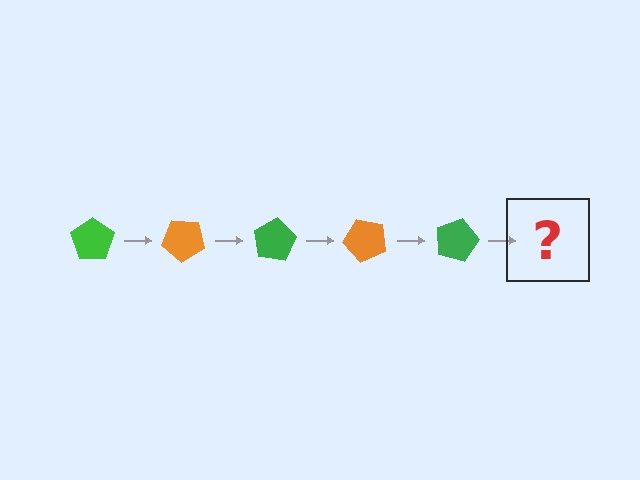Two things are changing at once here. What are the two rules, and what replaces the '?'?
The two rules are that it rotates 40 degrees each step and the color cycles through green and orange. The '?' should be an orange pentagon, rotated 200 degrees from the start.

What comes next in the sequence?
The next element should be an orange pentagon, rotated 200 degrees from the start.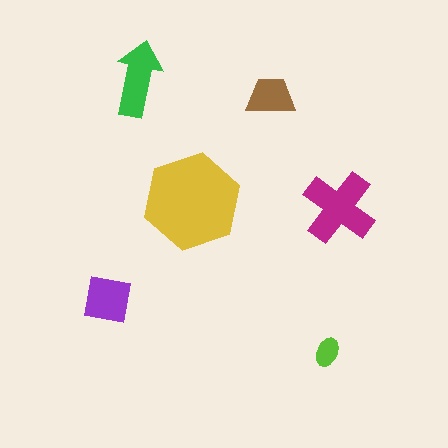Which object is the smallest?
The lime ellipse.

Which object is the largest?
The yellow hexagon.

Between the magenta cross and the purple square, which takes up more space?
The magenta cross.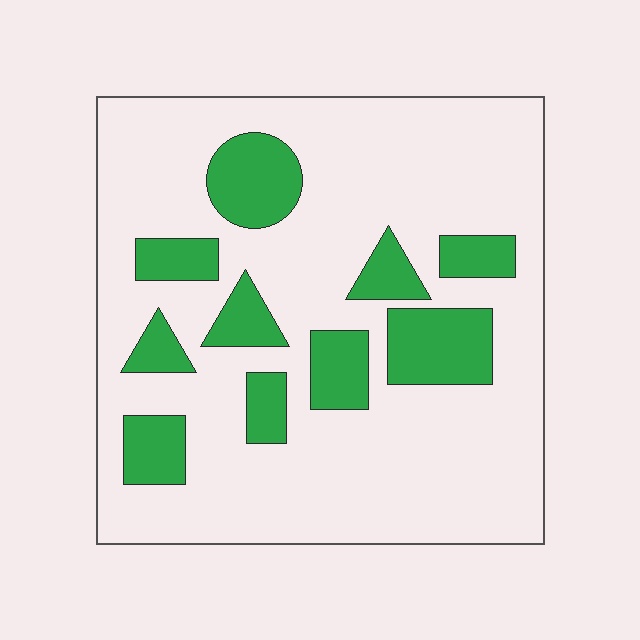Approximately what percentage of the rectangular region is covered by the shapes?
Approximately 20%.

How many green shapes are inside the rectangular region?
10.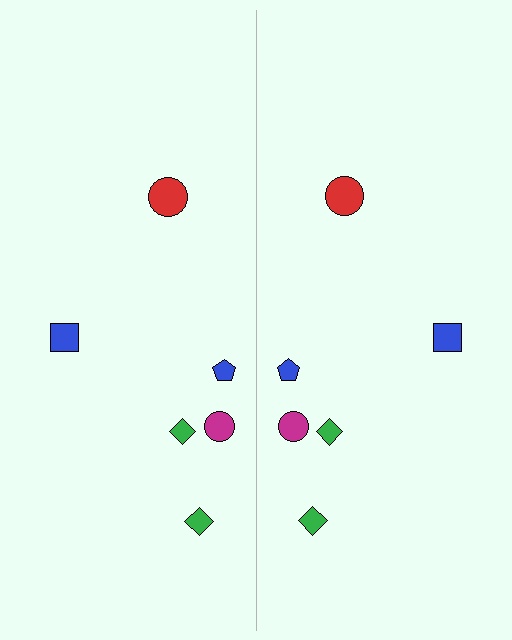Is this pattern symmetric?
Yes, this pattern has bilateral (reflection) symmetry.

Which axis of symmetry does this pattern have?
The pattern has a vertical axis of symmetry running through the center of the image.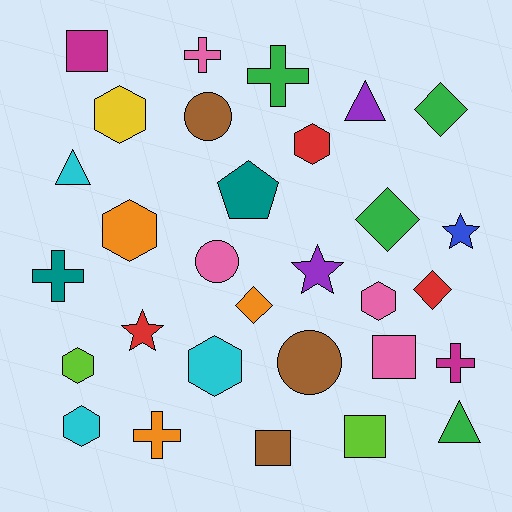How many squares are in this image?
There are 4 squares.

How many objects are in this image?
There are 30 objects.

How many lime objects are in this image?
There are 2 lime objects.